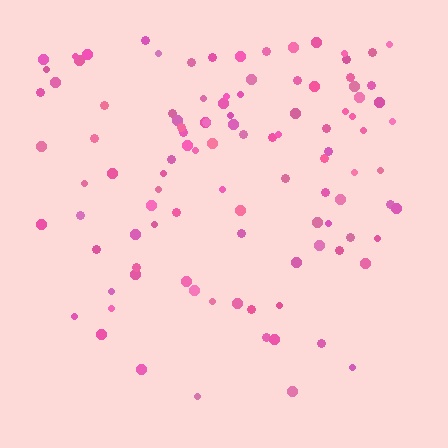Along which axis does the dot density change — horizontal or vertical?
Vertical.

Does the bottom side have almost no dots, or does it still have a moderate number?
Still a moderate number, just noticeably fewer than the top.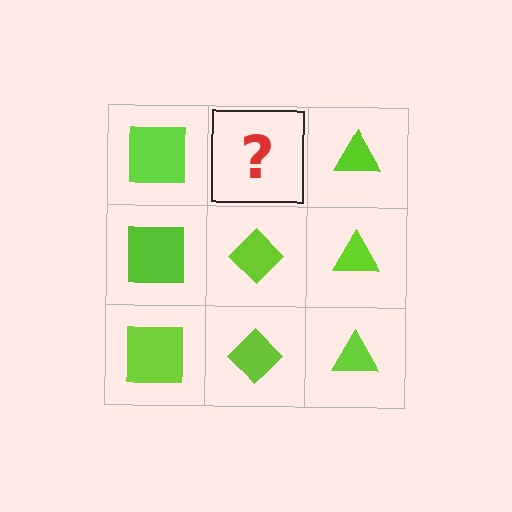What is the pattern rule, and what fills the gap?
The rule is that each column has a consistent shape. The gap should be filled with a lime diamond.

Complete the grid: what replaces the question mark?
The question mark should be replaced with a lime diamond.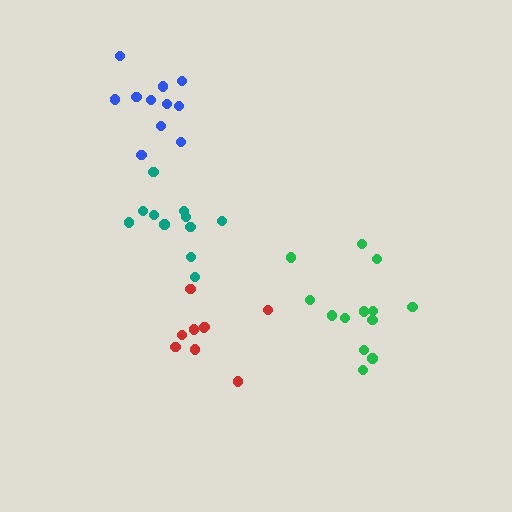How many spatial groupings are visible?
There are 4 spatial groupings.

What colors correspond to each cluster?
The clusters are colored: red, green, blue, teal.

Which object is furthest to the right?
The green cluster is rightmost.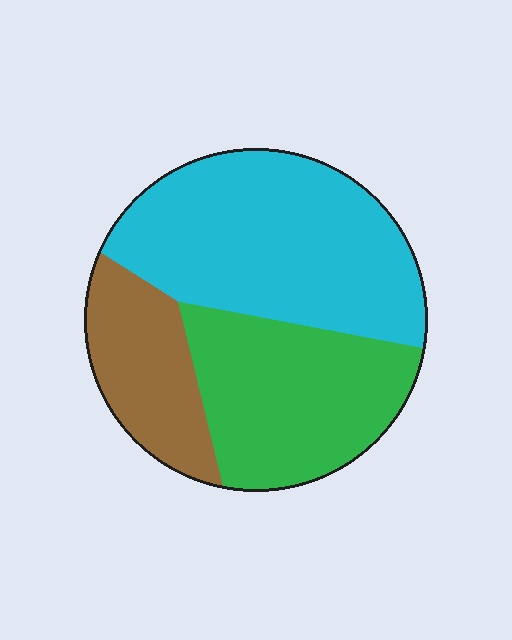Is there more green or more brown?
Green.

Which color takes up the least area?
Brown, at roughly 20%.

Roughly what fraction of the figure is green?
Green covers roughly 35% of the figure.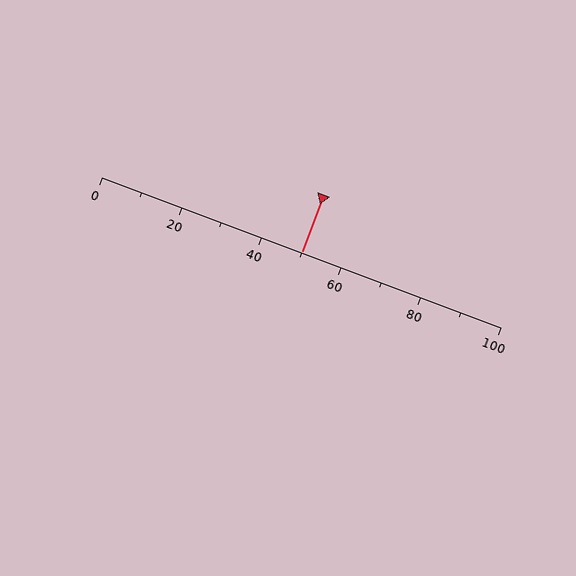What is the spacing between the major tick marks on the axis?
The major ticks are spaced 20 apart.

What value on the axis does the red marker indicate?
The marker indicates approximately 50.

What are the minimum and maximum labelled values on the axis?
The axis runs from 0 to 100.